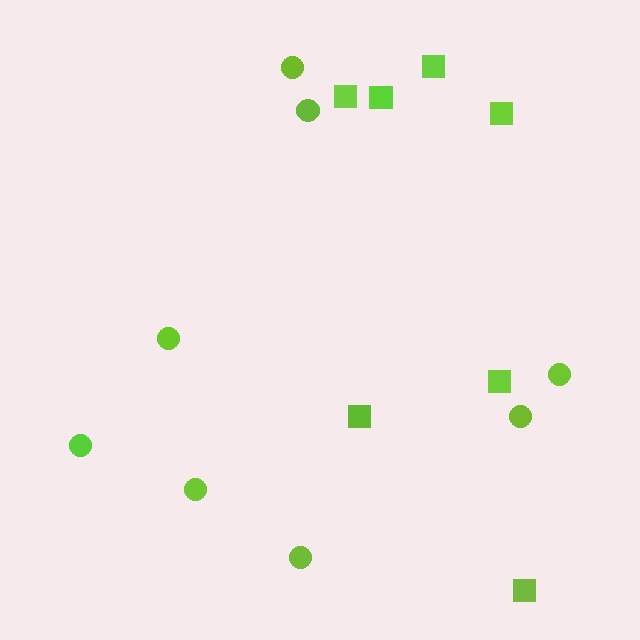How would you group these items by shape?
There are 2 groups: one group of squares (7) and one group of circles (8).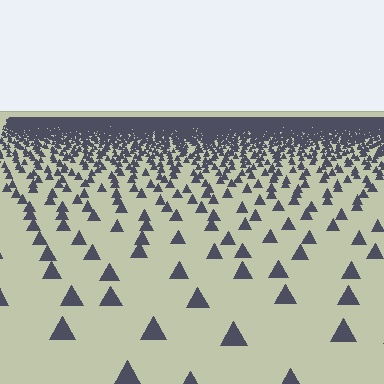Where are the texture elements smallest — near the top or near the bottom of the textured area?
Near the top.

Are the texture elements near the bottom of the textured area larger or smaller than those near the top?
Larger. Near the bottom, elements are closer to the viewer and appear at a bigger on-screen size.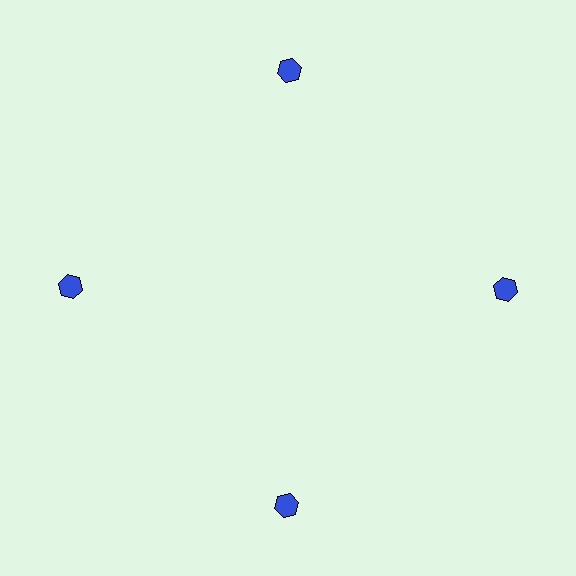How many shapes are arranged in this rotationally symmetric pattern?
There are 4 shapes, arranged in 4 groups of 1.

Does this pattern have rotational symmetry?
Yes, this pattern has 4-fold rotational symmetry. It looks the same after rotating 90 degrees around the center.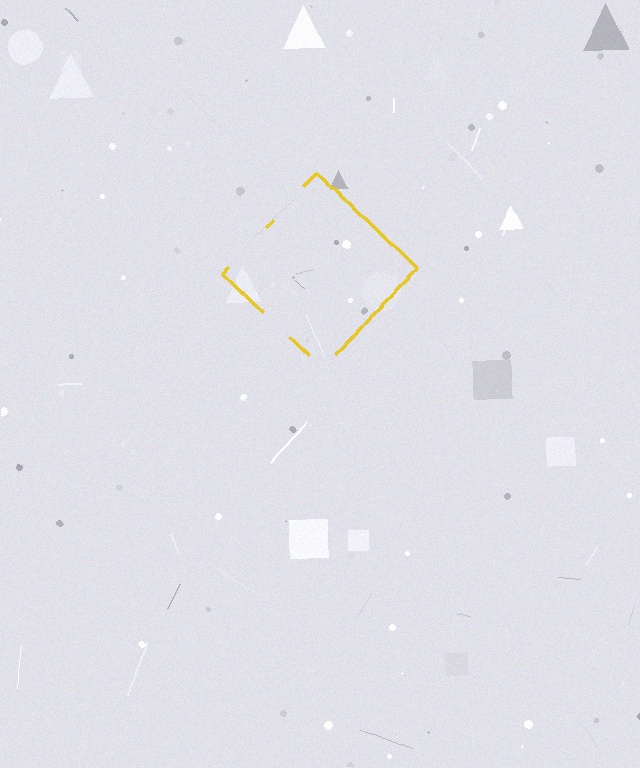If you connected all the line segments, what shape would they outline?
They would outline a diamond.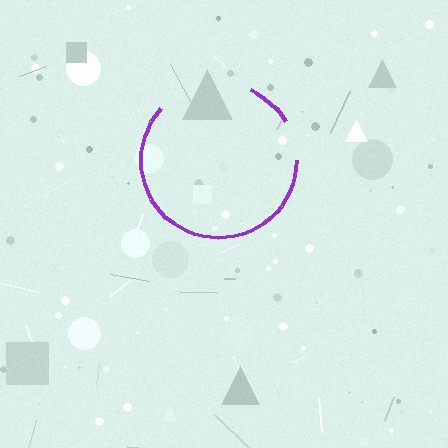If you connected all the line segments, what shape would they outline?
They would outline a circle.